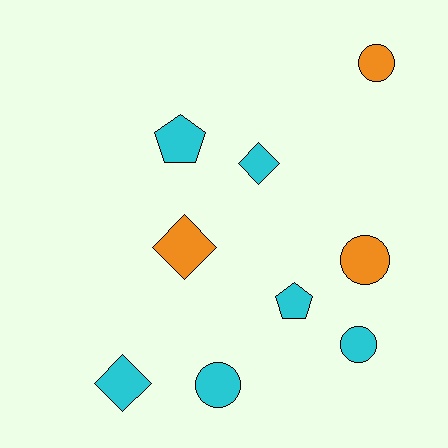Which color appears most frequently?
Cyan, with 6 objects.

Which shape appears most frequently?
Circle, with 4 objects.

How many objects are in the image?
There are 9 objects.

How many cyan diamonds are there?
There are 2 cyan diamonds.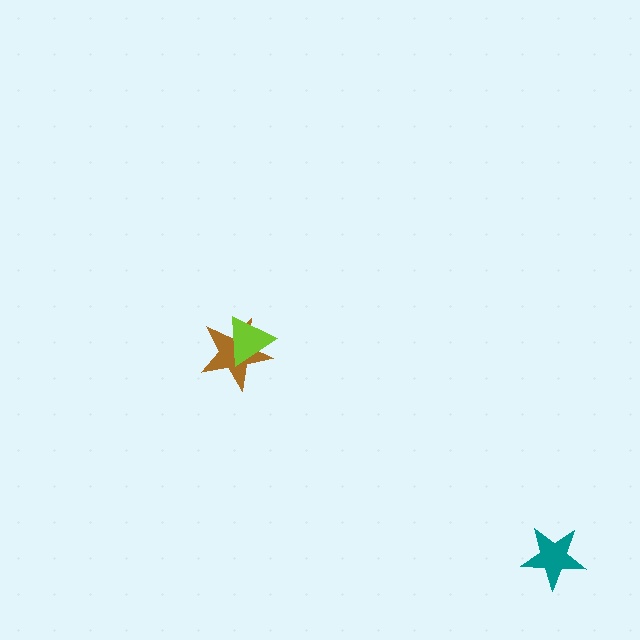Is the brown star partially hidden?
Yes, it is partially covered by another shape.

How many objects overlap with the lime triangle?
1 object overlaps with the lime triangle.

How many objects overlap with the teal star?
0 objects overlap with the teal star.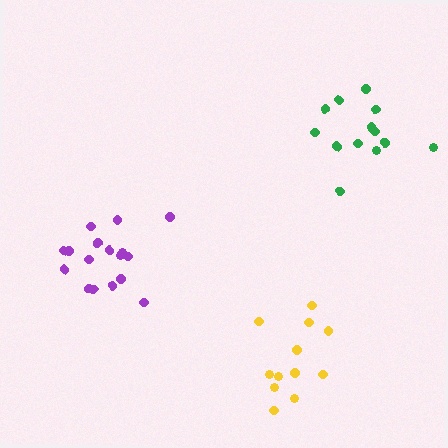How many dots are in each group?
Group 1: 14 dots, Group 2: 12 dots, Group 3: 17 dots (43 total).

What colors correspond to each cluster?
The clusters are colored: green, yellow, purple.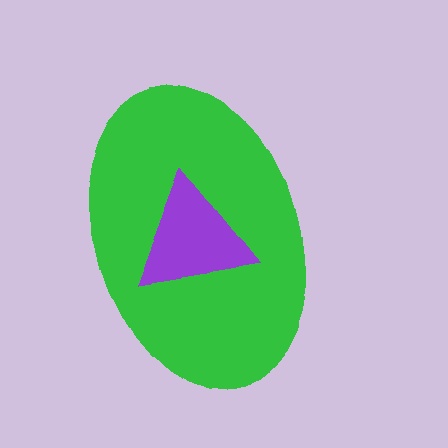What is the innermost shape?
The purple triangle.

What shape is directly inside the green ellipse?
The purple triangle.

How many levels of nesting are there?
2.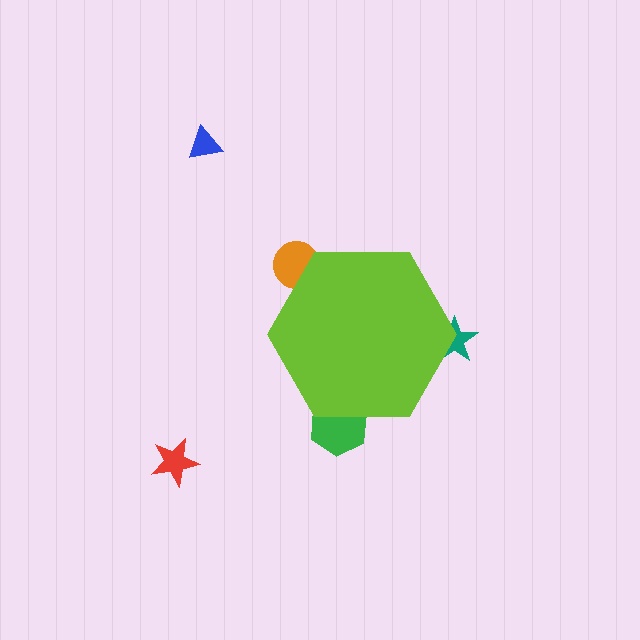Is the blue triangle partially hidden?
No, the blue triangle is fully visible.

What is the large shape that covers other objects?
A lime hexagon.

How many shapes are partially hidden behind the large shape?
3 shapes are partially hidden.